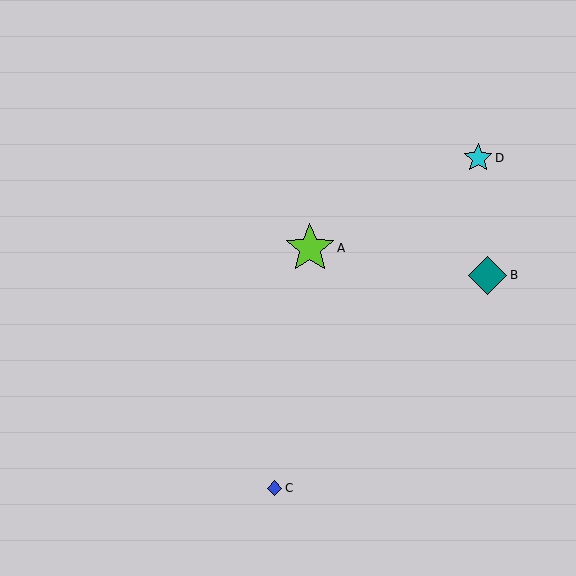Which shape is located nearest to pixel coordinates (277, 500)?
The blue diamond (labeled C) at (274, 488) is nearest to that location.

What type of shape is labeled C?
Shape C is a blue diamond.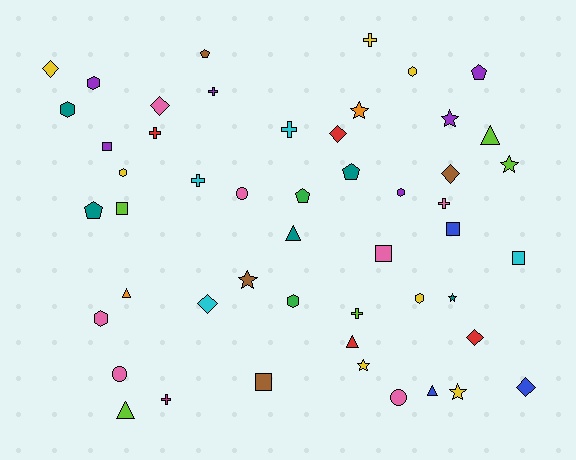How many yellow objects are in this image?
There are 7 yellow objects.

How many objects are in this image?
There are 50 objects.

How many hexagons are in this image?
There are 8 hexagons.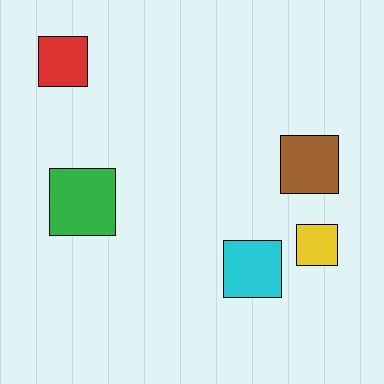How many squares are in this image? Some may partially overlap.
There are 5 squares.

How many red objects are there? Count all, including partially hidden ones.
There is 1 red object.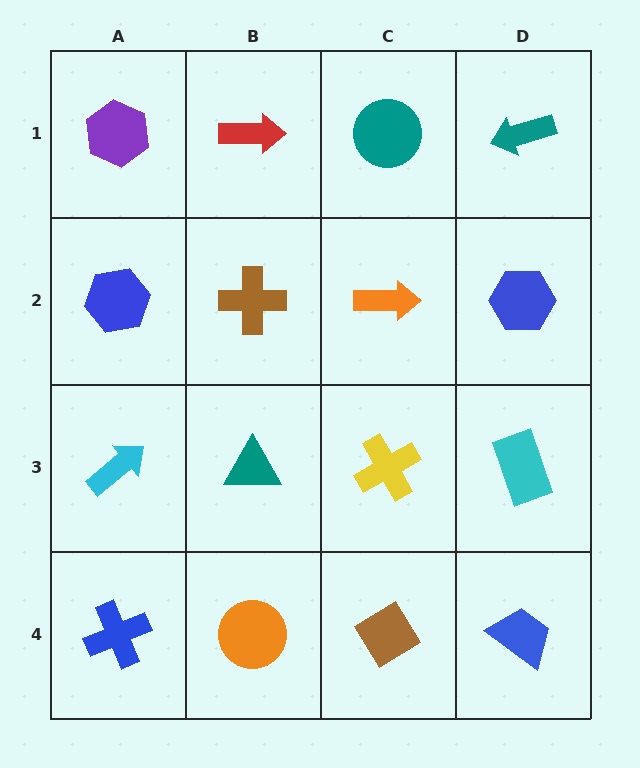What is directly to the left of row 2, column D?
An orange arrow.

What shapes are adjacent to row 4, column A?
A cyan arrow (row 3, column A), an orange circle (row 4, column B).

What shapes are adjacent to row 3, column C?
An orange arrow (row 2, column C), a brown diamond (row 4, column C), a teal triangle (row 3, column B), a cyan rectangle (row 3, column D).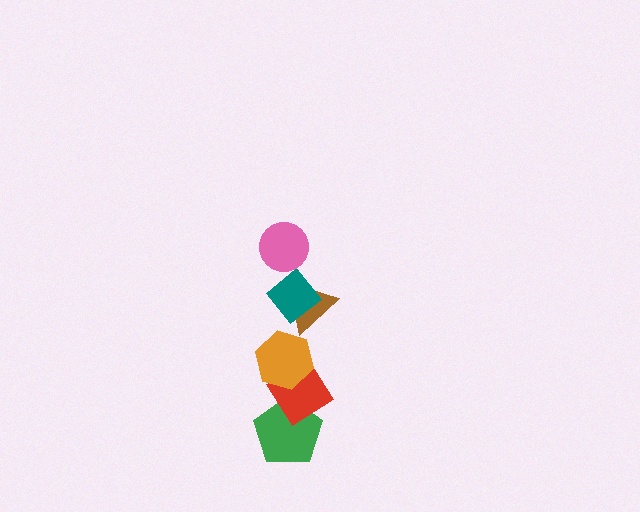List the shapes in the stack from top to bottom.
From top to bottom: the pink circle, the teal diamond, the brown triangle, the orange hexagon, the red diamond, the green pentagon.